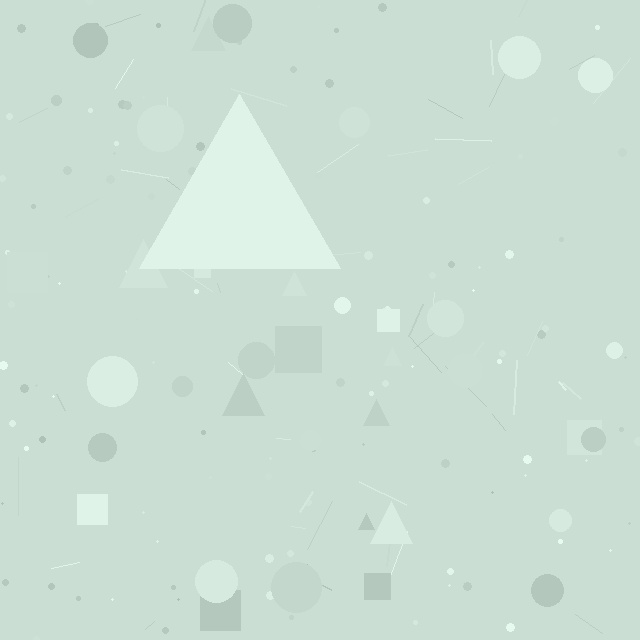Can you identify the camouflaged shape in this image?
The camouflaged shape is a triangle.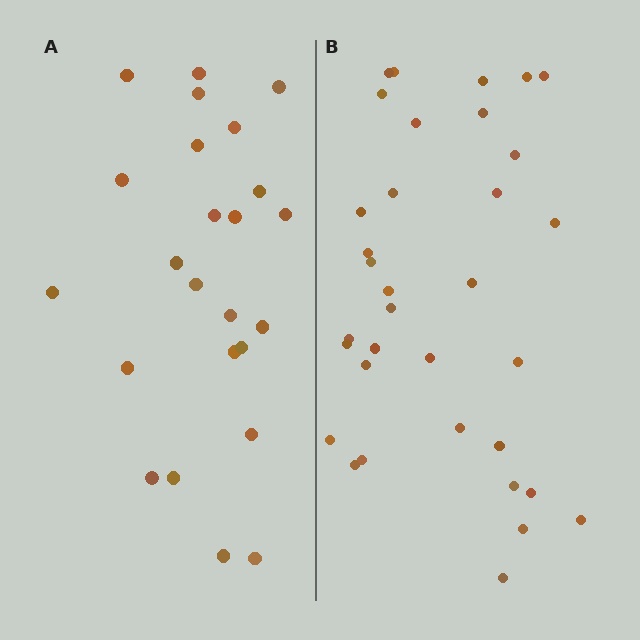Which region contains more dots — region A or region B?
Region B (the right region) has more dots.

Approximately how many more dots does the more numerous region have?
Region B has roughly 10 or so more dots than region A.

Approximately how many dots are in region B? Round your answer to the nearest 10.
About 30 dots. (The exact count is 34, which rounds to 30.)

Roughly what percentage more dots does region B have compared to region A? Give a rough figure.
About 40% more.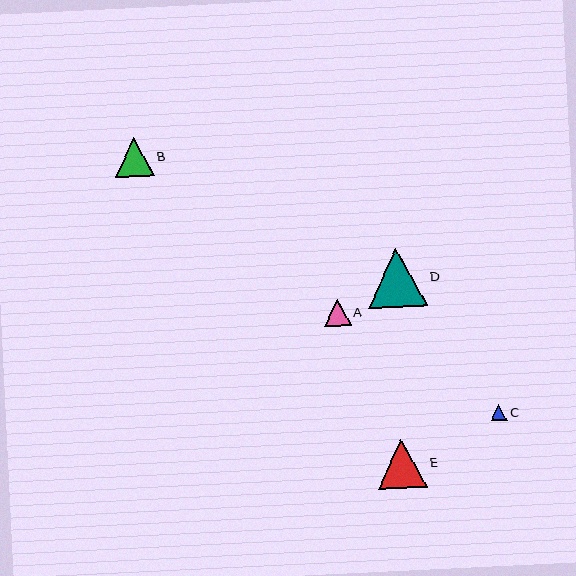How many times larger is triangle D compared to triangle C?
Triangle D is approximately 3.7 times the size of triangle C.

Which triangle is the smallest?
Triangle C is the smallest with a size of approximately 16 pixels.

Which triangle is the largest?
Triangle D is the largest with a size of approximately 59 pixels.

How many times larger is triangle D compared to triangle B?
Triangle D is approximately 1.5 times the size of triangle B.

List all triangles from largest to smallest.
From largest to smallest: D, E, B, A, C.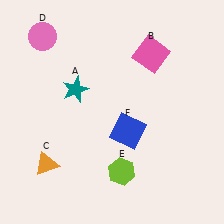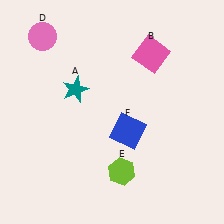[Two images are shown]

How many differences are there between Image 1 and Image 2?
There is 1 difference between the two images.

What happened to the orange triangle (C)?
The orange triangle (C) was removed in Image 2. It was in the bottom-left area of Image 1.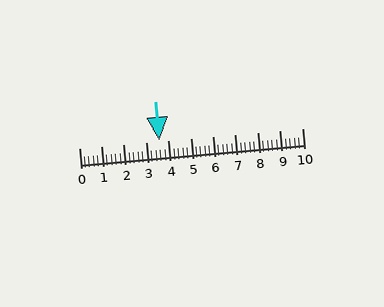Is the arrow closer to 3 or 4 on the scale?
The arrow is closer to 4.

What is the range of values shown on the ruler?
The ruler shows values from 0 to 10.